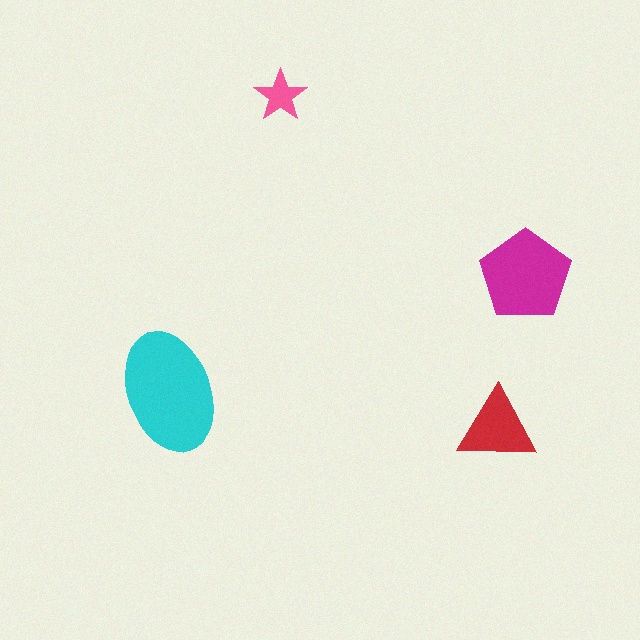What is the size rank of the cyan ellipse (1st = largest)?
1st.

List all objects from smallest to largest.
The pink star, the red triangle, the magenta pentagon, the cyan ellipse.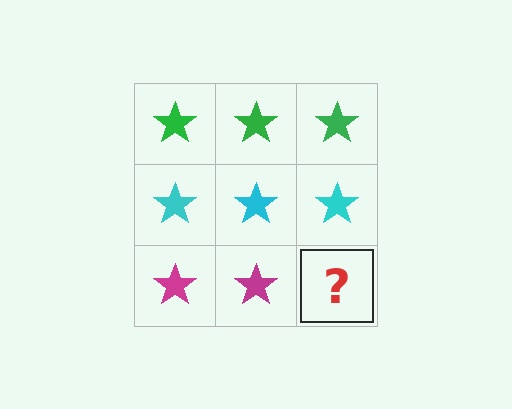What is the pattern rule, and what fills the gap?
The rule is that each row has a consistent color. The gap should be filled with a magenta star.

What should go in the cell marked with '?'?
The missing cell should contain a magenta star.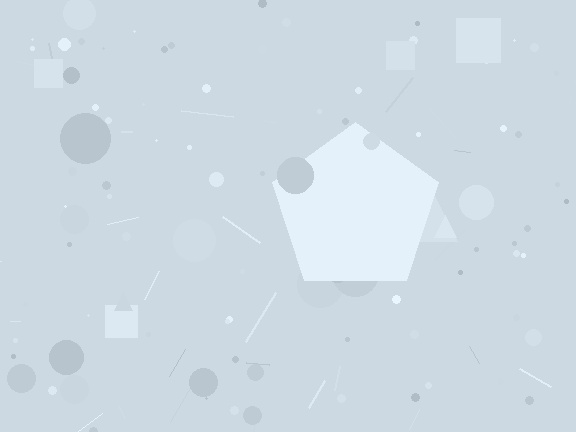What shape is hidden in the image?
A pentagon is hidden in the image.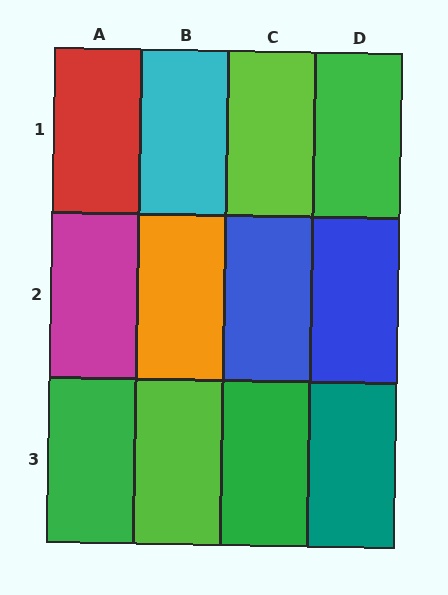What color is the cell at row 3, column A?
Green.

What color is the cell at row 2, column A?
Magenta.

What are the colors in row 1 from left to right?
Red, cyan, lime, green.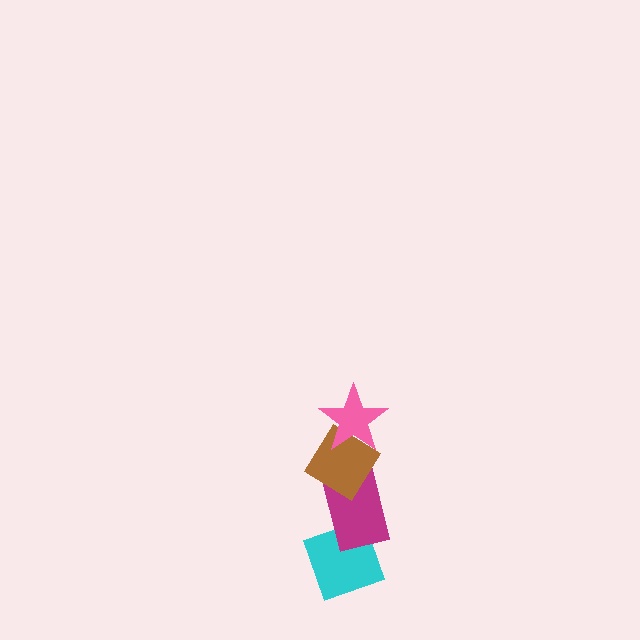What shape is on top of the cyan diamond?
The magenta rectangle is on top of the cyan diamond.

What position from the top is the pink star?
The pink star is 1st from the top.